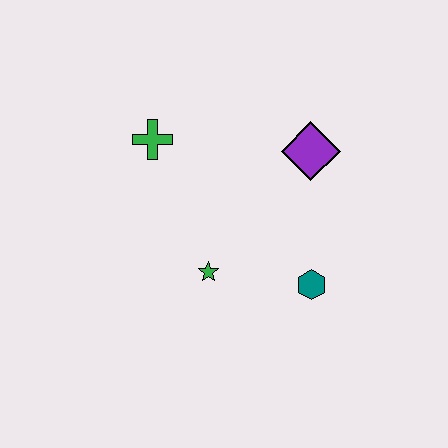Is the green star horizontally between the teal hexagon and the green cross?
Yes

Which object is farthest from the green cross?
The teal hexagon is farthest from the green cross.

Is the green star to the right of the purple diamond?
No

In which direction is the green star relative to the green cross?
The green star is below the green cross.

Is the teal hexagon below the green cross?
Yes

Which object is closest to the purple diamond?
The teal hexagon is closest to the purple diamond.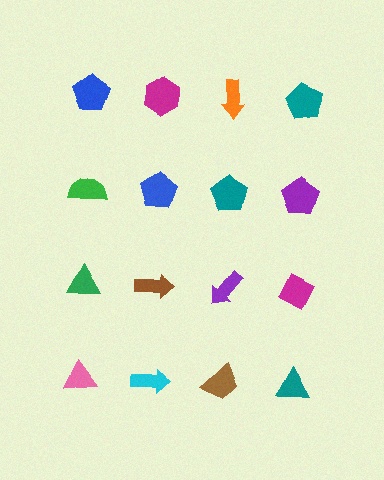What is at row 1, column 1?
A blue pentagon.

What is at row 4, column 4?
A teal triangle.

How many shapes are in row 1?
4 shapes.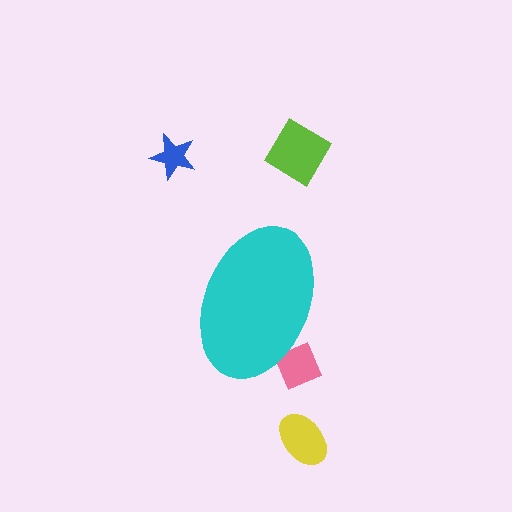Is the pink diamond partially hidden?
Yes, the pink diamond is partially hidden behind the cyan ellipse.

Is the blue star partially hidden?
No, the blue star is fully visible.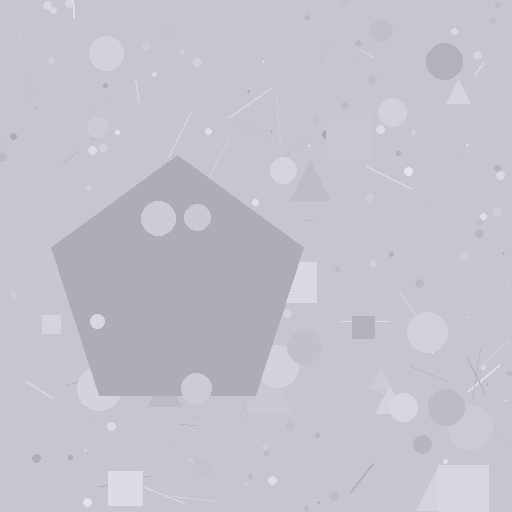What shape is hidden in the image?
A pentagon is hidden in the image.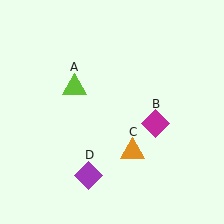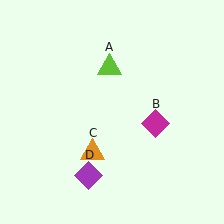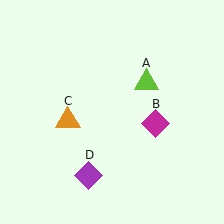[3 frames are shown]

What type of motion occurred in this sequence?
The lime triangle (object A), orange triangle (object C) rotated clockwise around the center of the scene.